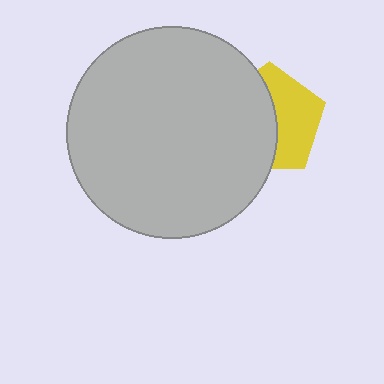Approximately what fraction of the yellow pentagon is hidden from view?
Roughly 53% of the yellow pentagon is hidden behind the light gray circle.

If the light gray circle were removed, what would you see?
You would see the complete yellow pentagon.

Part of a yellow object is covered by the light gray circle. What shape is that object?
It is a pentagon.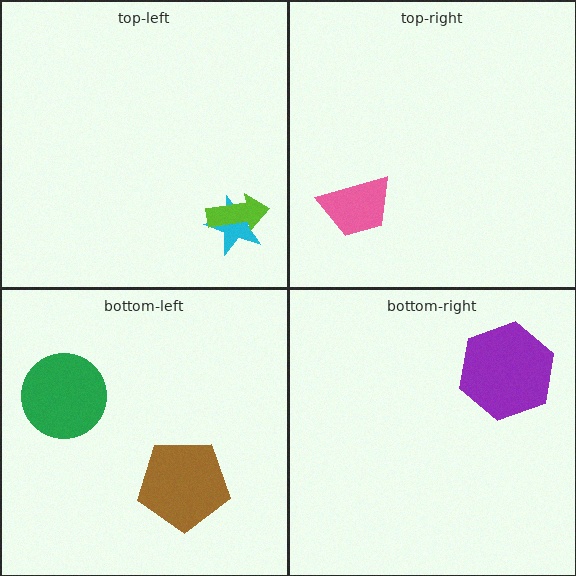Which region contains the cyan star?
The top-left region.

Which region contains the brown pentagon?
The bottom-left region.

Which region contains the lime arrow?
The top-left region.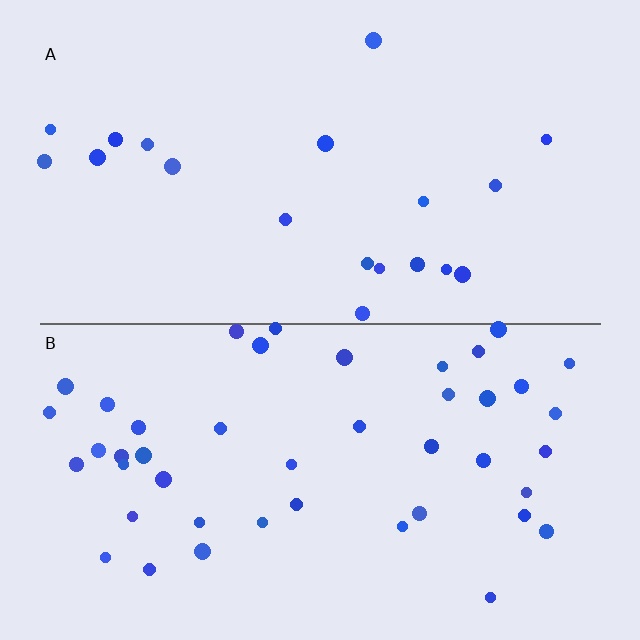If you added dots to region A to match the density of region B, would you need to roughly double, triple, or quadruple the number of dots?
Approximately double.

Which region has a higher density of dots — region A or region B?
B (the bottom).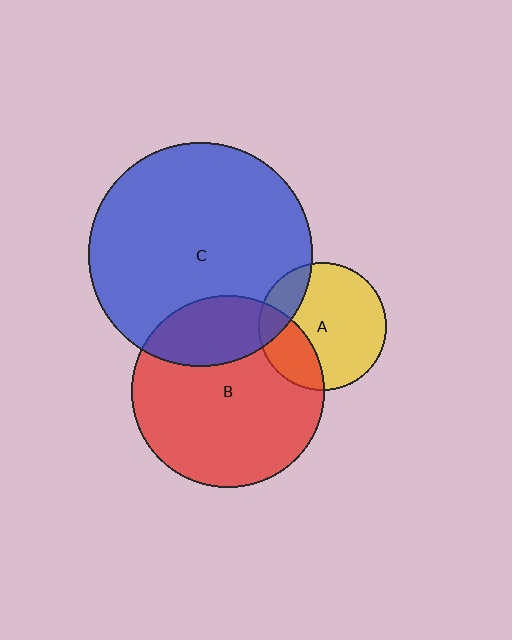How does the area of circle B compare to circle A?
Approximately 2.2 times.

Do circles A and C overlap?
Yes.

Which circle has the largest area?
Circle C (blue).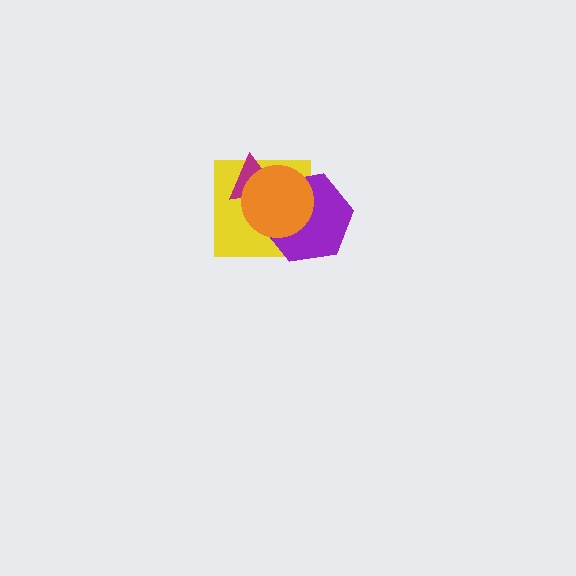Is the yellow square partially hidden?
Yes, it is partially covered by another shape.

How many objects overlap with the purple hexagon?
3 objects overlap with the purple hexagon.